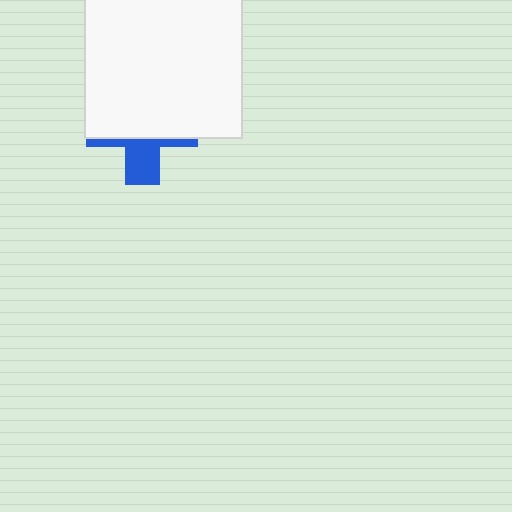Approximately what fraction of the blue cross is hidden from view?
Roughly 67% of the blue cross is hidden behind the white square.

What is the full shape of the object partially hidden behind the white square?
The partially hidden object is a blue cross.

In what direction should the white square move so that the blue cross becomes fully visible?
The white square should move up. That is the shortest direction to clear the overlap and leave the blue cross fully visible.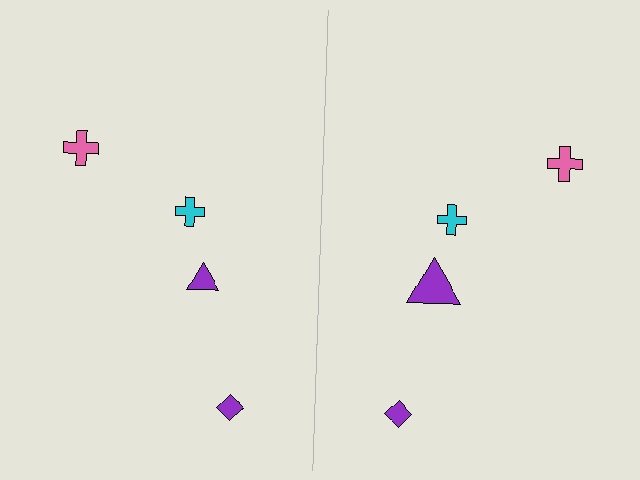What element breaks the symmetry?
The purple triangle on the right side has a different size than its mirror counterpart.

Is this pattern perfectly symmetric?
No, the pattern is not perfectly symmetric. The purple triangle on the right side has a different size than its mirror counterpart.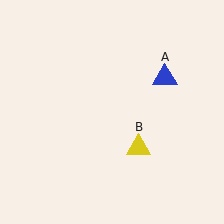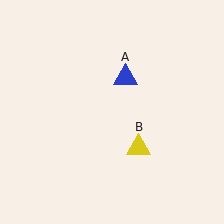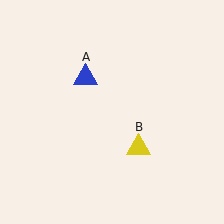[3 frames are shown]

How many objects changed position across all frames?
1 object changed position: blue triangle (object A).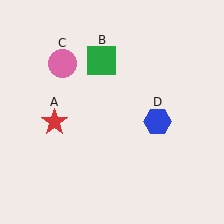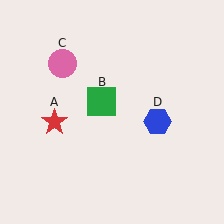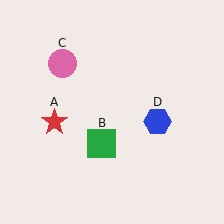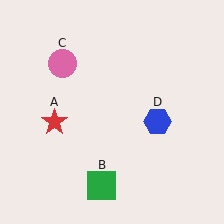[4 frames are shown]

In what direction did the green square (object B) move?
The green square (object B) moved down.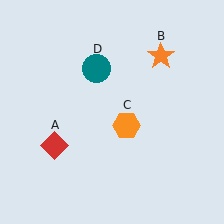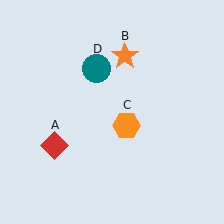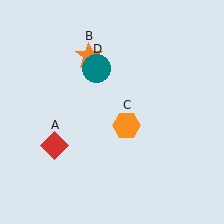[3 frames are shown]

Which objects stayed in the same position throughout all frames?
Red diamond (object A) and orange hexagon (object C) and teal circle (object D) remained stationary.